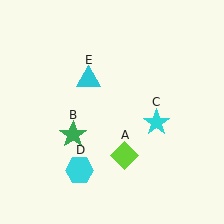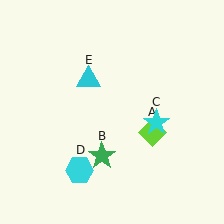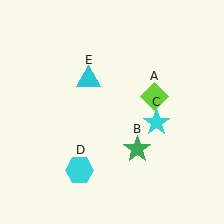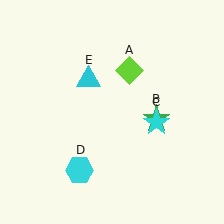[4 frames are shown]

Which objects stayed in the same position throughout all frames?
Cyan star (object C) and cyan hexagon (object D) and cyan triangle (object E) remained stationary.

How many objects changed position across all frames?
2 objects changed position: lime diamond (object A), green star (object B).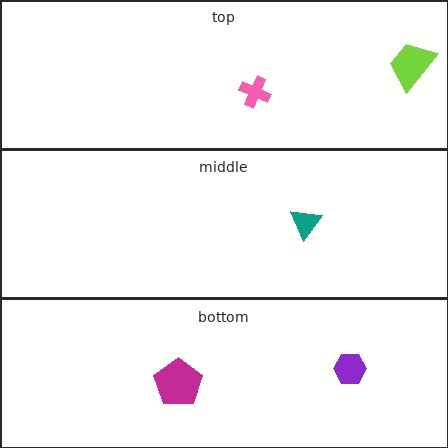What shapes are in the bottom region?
The magenta pentagon, the purple hexagon.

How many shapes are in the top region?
2.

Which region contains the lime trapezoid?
The top region.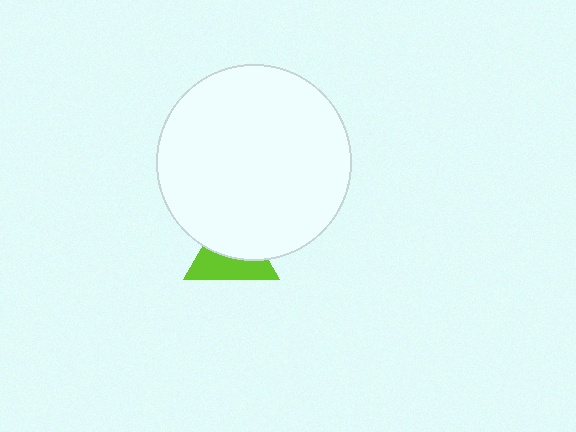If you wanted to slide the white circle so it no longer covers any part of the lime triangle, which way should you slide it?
Slide it up — that is the most direct way to separate the two shapes.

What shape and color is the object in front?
The object in front is a white circle.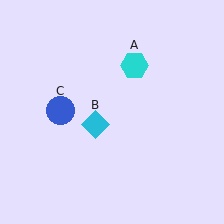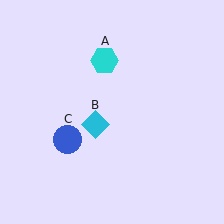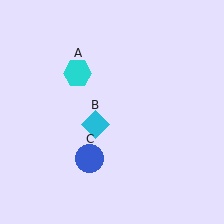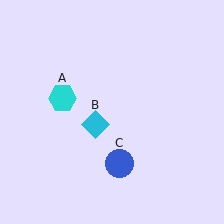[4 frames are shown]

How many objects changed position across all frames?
2 objects changed position: cyan hexagon (object A), blue circle (object C).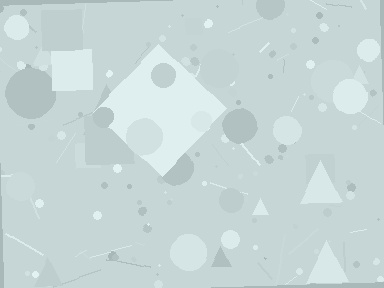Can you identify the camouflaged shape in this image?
The camouflaged shape is a diamond.